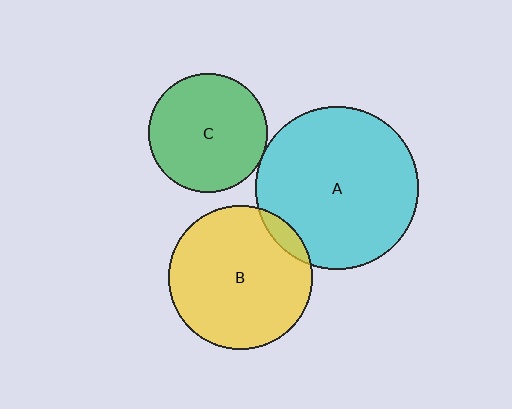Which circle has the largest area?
Circle A (cyan).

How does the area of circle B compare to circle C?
Approximately 1.5 times.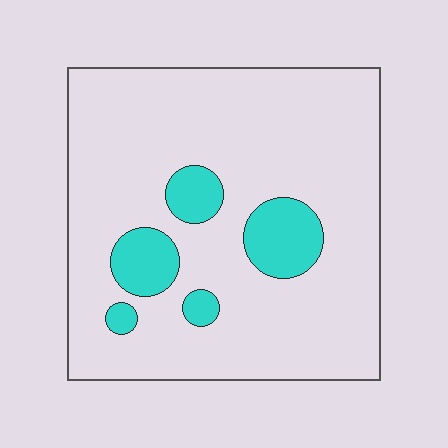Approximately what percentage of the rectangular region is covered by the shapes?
Approximately 15%.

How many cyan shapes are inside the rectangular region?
5.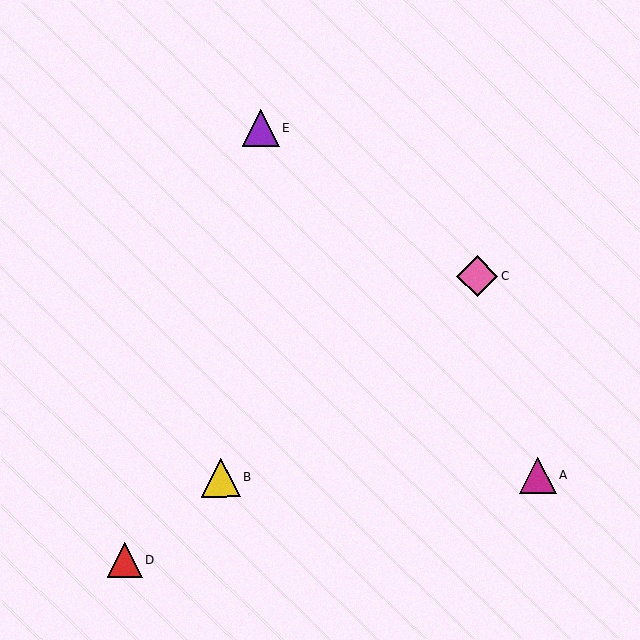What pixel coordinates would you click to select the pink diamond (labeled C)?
Click at (477, 276) to select the pink diamond C.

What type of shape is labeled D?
Shape D is a red triangle.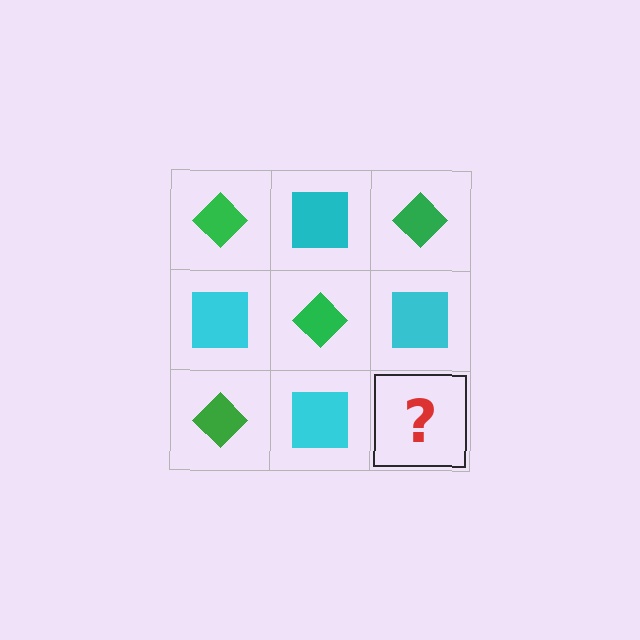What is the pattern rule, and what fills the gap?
The rule is that it alternates green diamond and cyan square in a checkerboard pattern. The gap should be filled with a green diamond.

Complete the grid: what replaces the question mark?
The question mark should be replaced with a green diamond.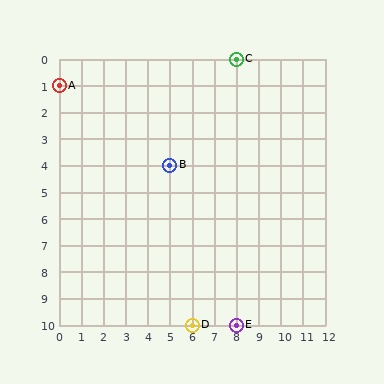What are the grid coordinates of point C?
Point C is at grid coordinates (8, 0).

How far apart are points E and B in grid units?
Points E and B are 3 columns and 6 rows apart (about 6.7 grid units diagonally).